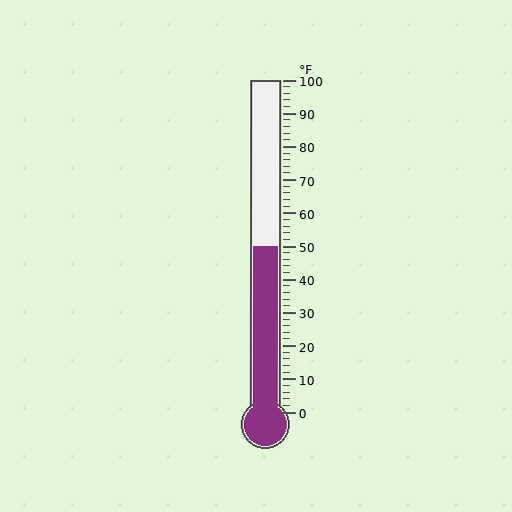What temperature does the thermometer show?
The thermometer shows approximately 50°F.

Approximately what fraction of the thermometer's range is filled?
The thermometer is filled to approximately 50% of its range.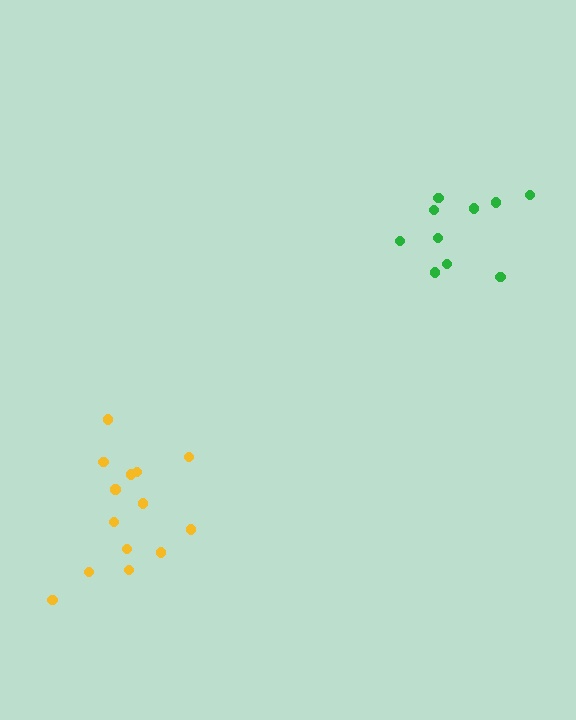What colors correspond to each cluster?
The clusters are colored: green, yellow.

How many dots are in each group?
Group 1: 11 dots, Group 2: 14 dots (25 total).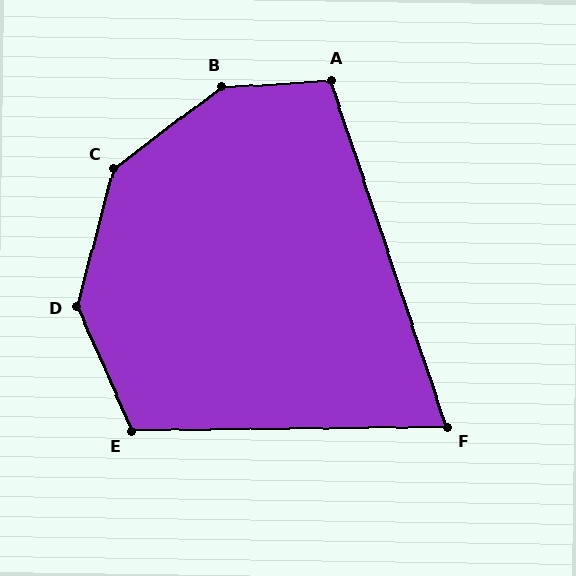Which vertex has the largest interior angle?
B, at approximately 146 degrees.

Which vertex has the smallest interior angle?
F, at approximately 72 degrees.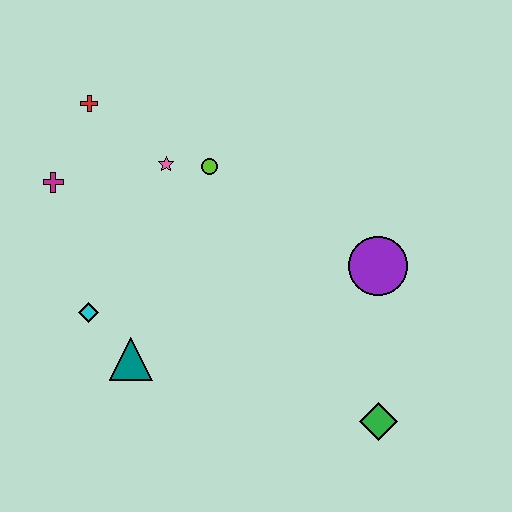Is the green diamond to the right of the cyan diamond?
Yes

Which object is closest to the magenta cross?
The red cross is closest to the magenta cross.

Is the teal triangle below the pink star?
Yes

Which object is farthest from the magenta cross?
The green diamond is farthest from the magenta cross.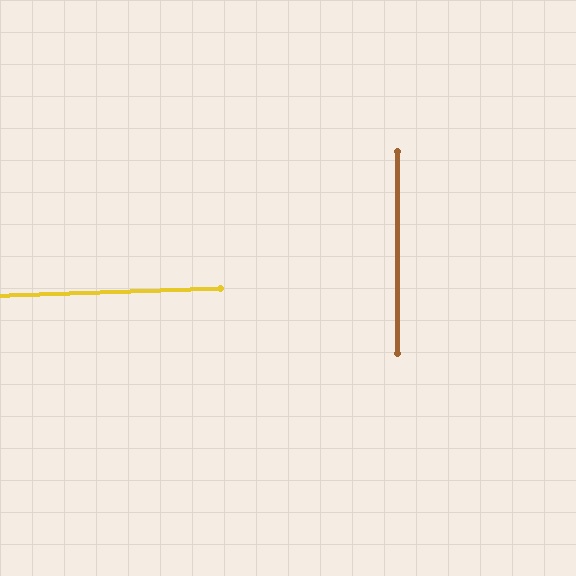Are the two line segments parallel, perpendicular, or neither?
Perpendicular — they meet at approximately 88°.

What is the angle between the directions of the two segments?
Approximately 88 degrees.